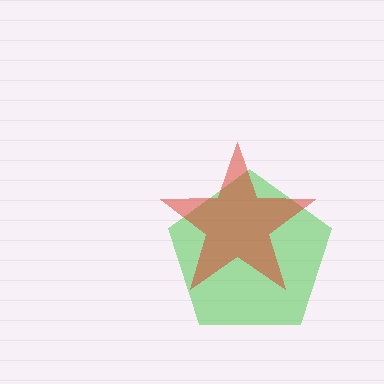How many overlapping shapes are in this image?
There are 2 overlapping shapes in the image.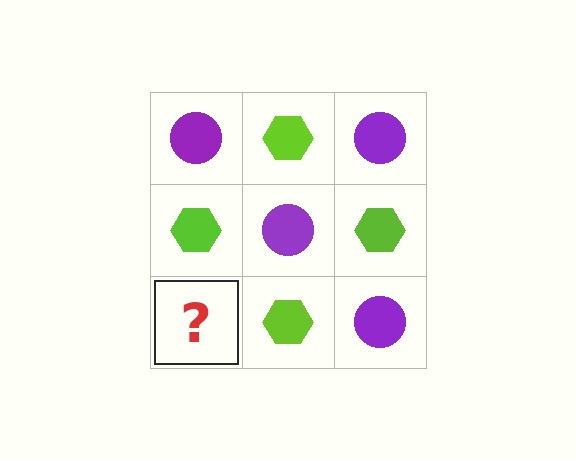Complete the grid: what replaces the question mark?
The question mark should be replaced with a purple circle.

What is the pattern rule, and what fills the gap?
The rule is that it alternates purple circle and lime hexagon in a checkerboard pattern. The gap should be filled with a purple circle.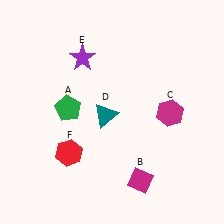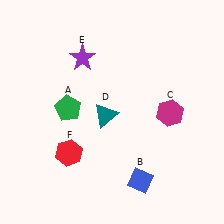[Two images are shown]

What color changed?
The diamond (B) changed from magenta in Image 1 to blue in Image 2.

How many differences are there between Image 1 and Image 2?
There is 1 difference between the two images.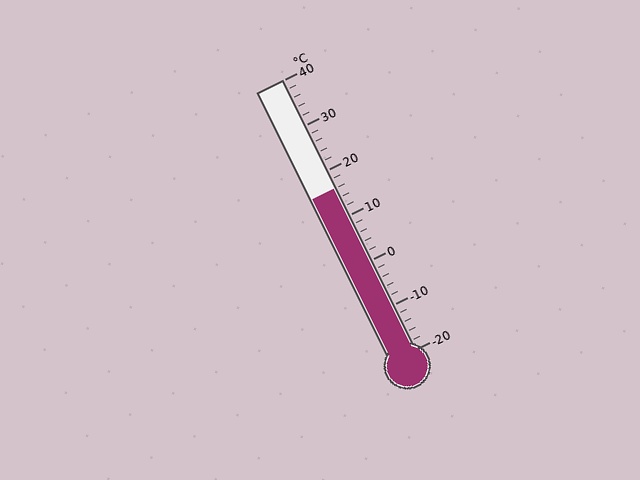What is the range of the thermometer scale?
The thermometer scale ranges from -20°C to 40°C.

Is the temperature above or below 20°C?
The temperature is below 20°C.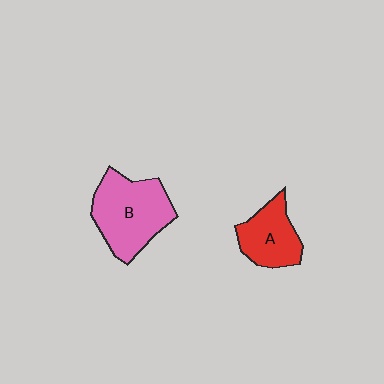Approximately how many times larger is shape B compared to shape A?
Approximately 1.6 times.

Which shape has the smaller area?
Shape A (red).